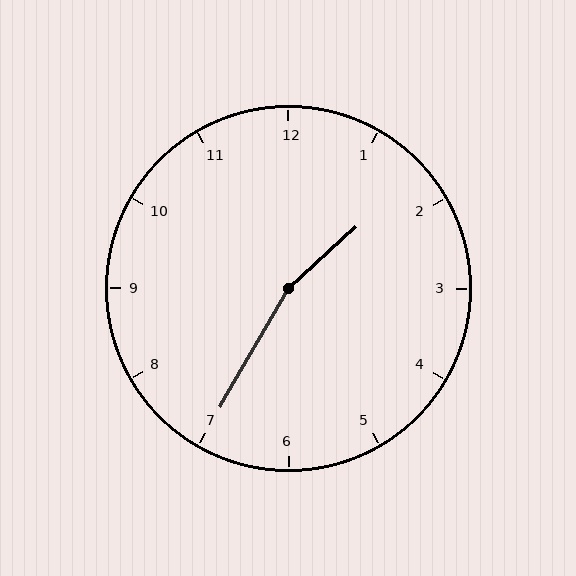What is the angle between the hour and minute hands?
Approximately 162 degrees.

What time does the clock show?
1:35.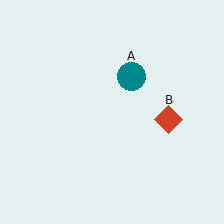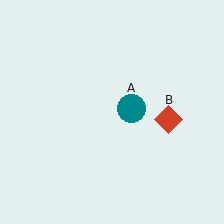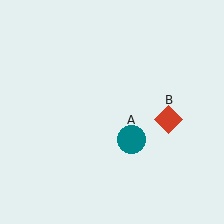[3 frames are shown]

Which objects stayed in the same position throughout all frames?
Red diamond (object B) remained stationary.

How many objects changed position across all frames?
1 object changed position: teal circle (object A).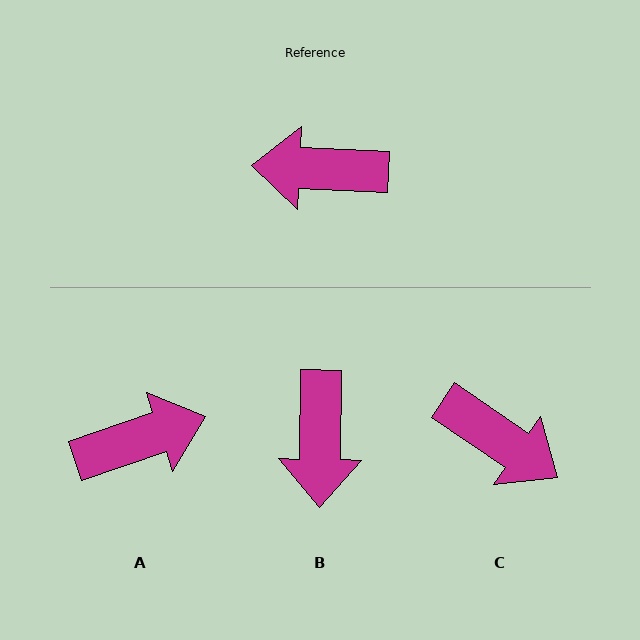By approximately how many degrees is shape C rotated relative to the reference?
Approximately 149 degrees counter-clockwise.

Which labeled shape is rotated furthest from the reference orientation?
A, about 158 degrees away.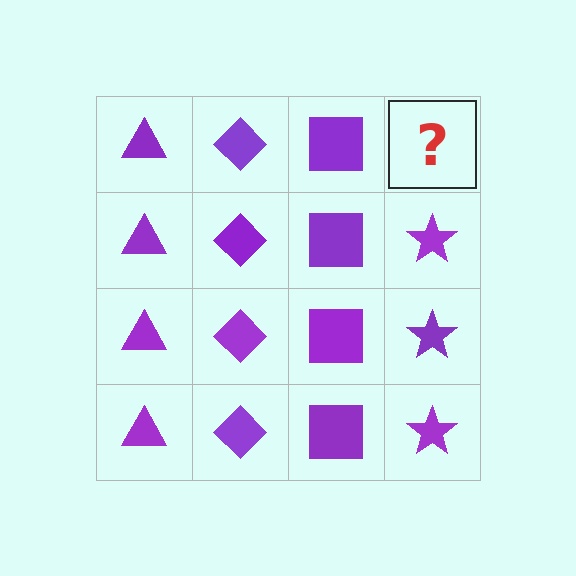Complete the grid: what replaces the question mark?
The question mark should be replaced with a purple star.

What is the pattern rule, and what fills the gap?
The rule is that each column has a consistent shape. The gap should be filled with a purple star.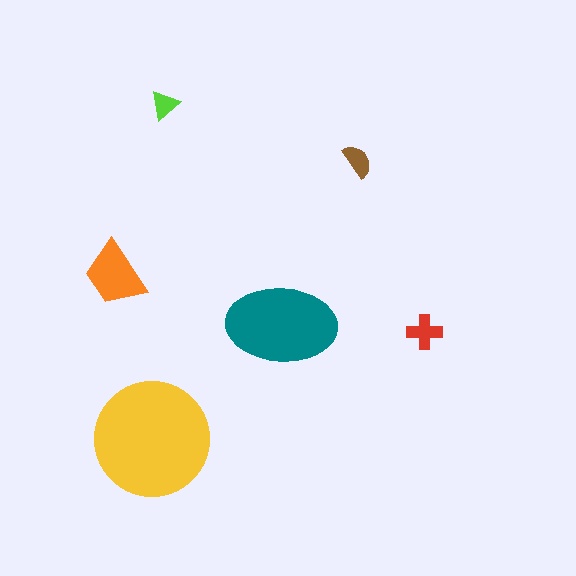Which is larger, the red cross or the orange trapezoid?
The orange trapezoid.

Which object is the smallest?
The lime triangle.